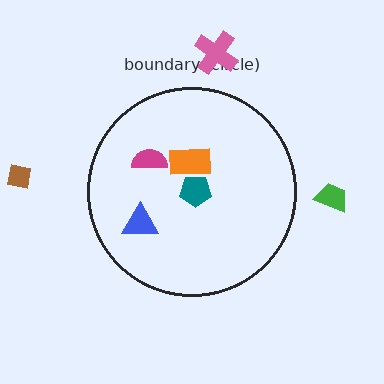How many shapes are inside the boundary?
4 inside, 3 outside.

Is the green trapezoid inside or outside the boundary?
Outside.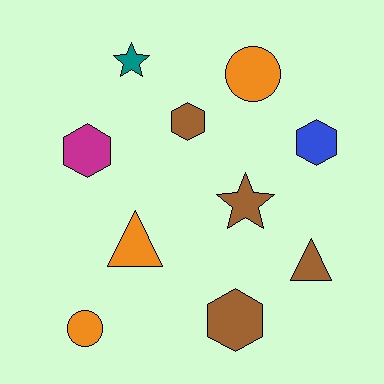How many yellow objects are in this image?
There are no yellow objects.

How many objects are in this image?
There are 10 objects.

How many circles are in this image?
There are 2 circles.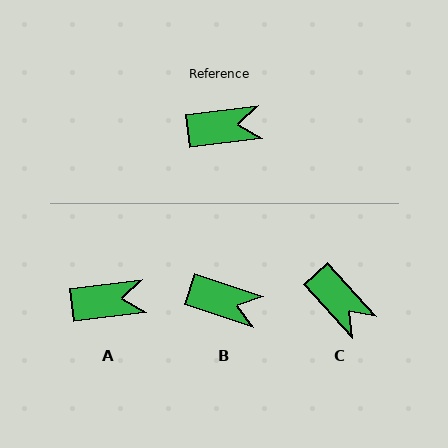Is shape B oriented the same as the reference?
No, it is off by about 25 degrees.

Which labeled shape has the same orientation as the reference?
A.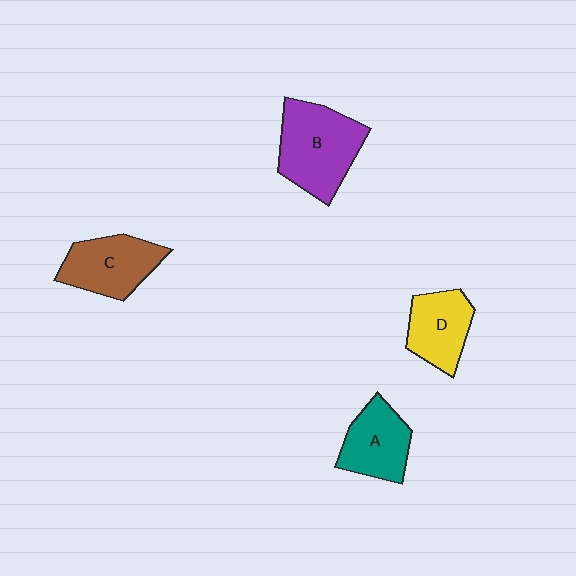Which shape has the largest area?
Shape B (purple).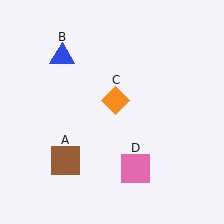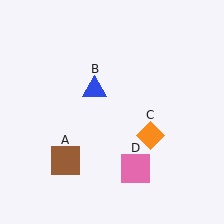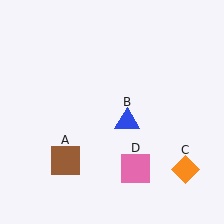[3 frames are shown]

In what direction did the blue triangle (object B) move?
The blue triangle (object B) moved down and to the right.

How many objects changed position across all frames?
2 objects changed position: blue triangle (object B), orange diamond (object C).